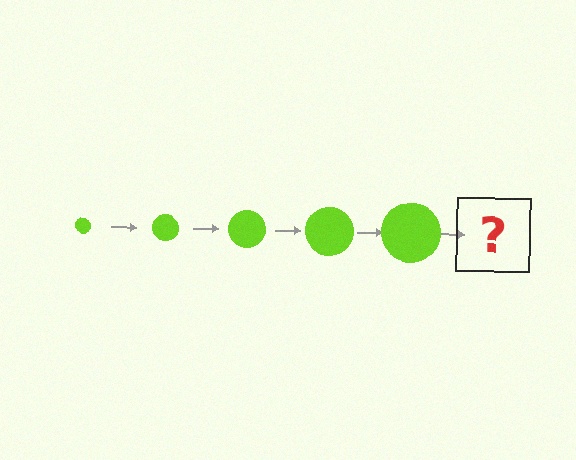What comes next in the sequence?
The next element should be a lime circle, larger than the previous one.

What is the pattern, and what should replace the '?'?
The pattern is that the circle gets progressively larger each step. The '?' should be a lime circle, larger than the previous one.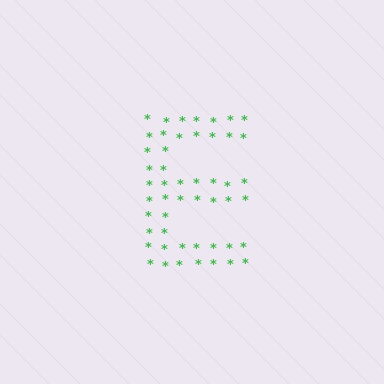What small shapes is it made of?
It is made of small asterisks.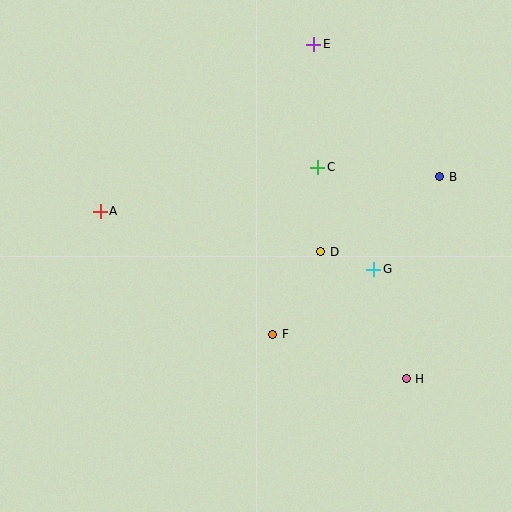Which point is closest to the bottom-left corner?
Point A is closest to the bottom-left corner.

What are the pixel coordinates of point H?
Point H is at (406, 379).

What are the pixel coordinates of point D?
Point D is at (321, 252).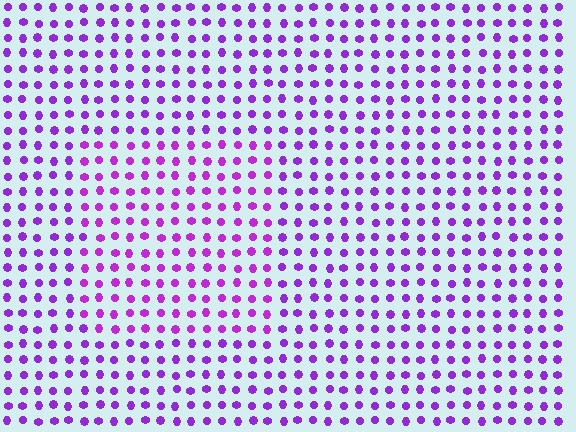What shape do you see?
I see a rectangle.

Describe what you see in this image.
The image is filled with small purple elements in a uniform arrangement. A rectangle-shaped region is visible where the elements are tinted to a slightly different hue, forming a subtle color boundary.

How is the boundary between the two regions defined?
The boundary is defined purely by a slight shift in hue (about 17 degrees). Spacing, size, and orientation are identical on both sides.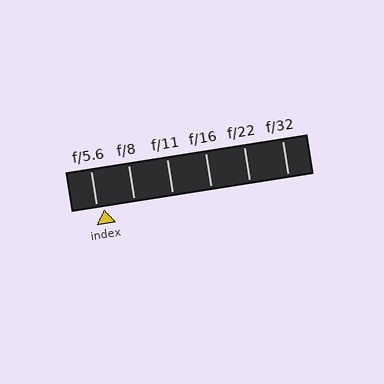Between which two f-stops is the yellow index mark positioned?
The index mark is between f/5.6 and f/8.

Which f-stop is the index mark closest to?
The index mark is closest to f/5.6.